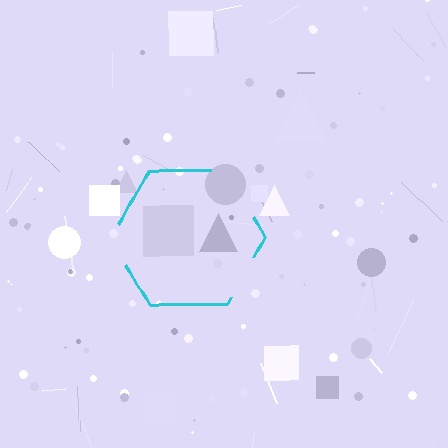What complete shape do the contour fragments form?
The contour fragments form a hexagon.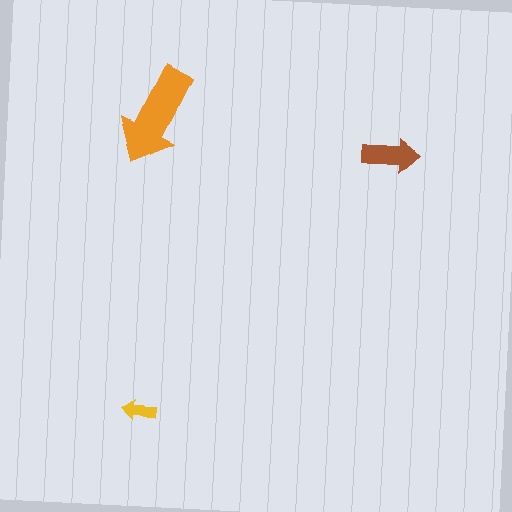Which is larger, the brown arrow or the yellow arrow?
The brown one.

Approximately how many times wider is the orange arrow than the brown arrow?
About 1.5 times wider.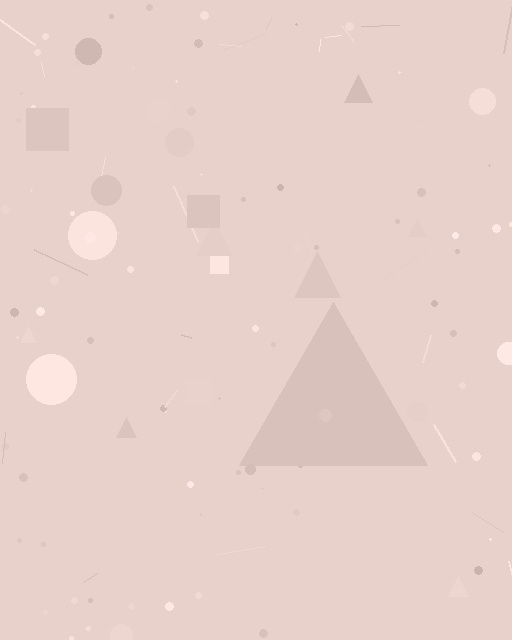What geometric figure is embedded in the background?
A triangle is embedded in the background.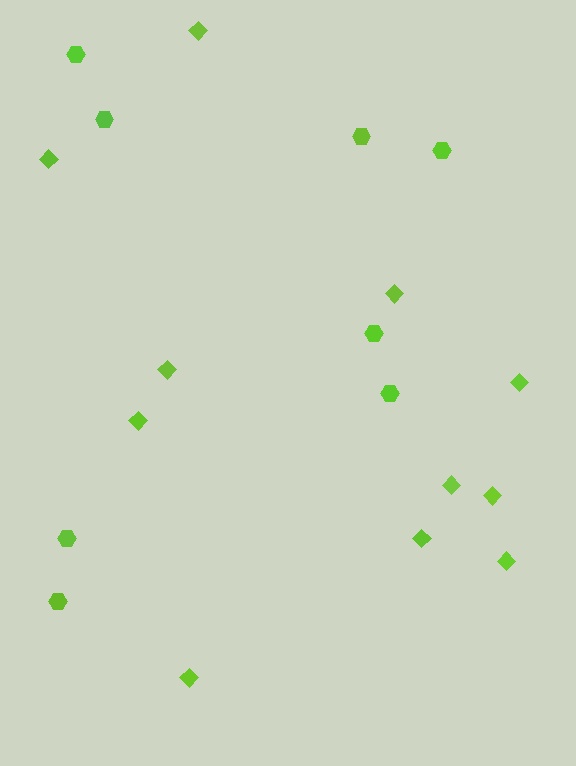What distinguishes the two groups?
There are 2 groups: one group of hexagons (8) and one group of diamonds (11).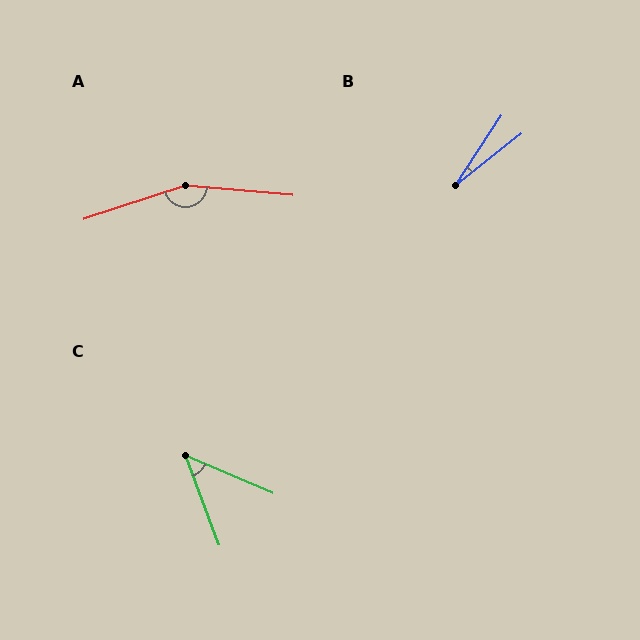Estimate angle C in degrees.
Approximately 47 degrees.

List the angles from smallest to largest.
B (18°), C (47°), A (157°).